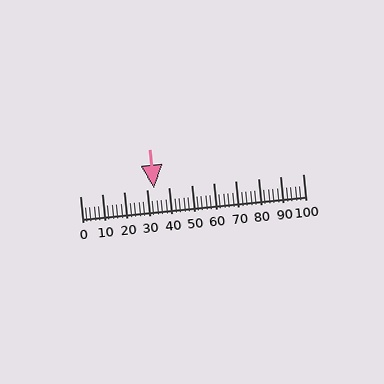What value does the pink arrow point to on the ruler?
The pink arrow points to approximately 33.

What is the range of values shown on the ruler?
The ruler shows values from 0 to 100.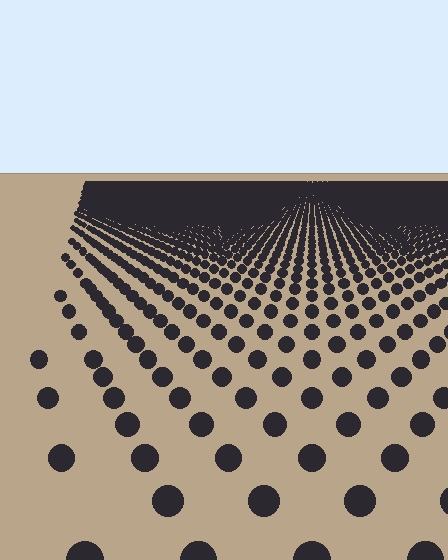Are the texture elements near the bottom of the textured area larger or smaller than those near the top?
Larger. Near the bottom, elements are closer to the viewer and appear at a bigger on-screen size.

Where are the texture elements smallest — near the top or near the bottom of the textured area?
Near the top.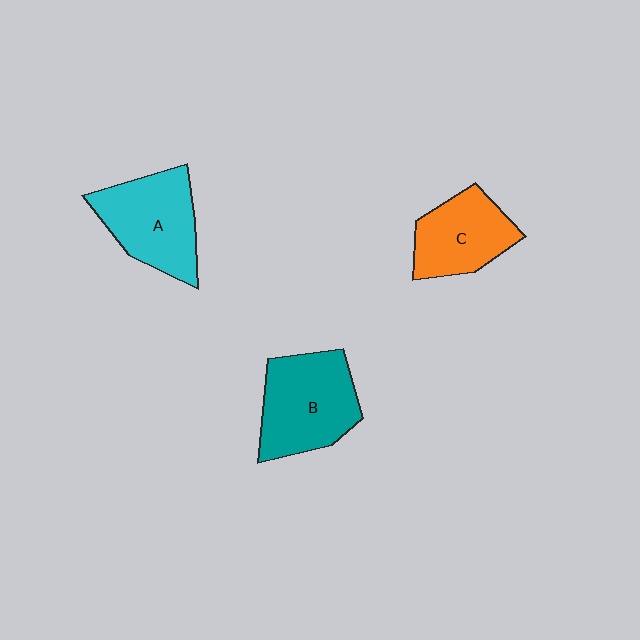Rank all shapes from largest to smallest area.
From largest to smallest: B (teal), A (cyan), C (orange).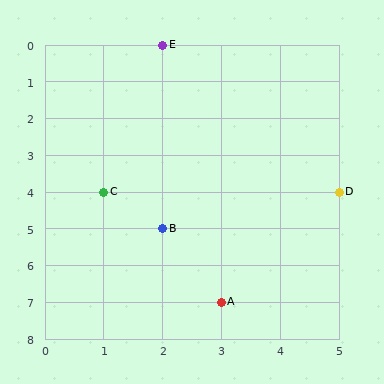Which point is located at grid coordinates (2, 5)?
Point B is at (2, 5).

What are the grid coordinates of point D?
Point D is at grid coordinates (5, 4).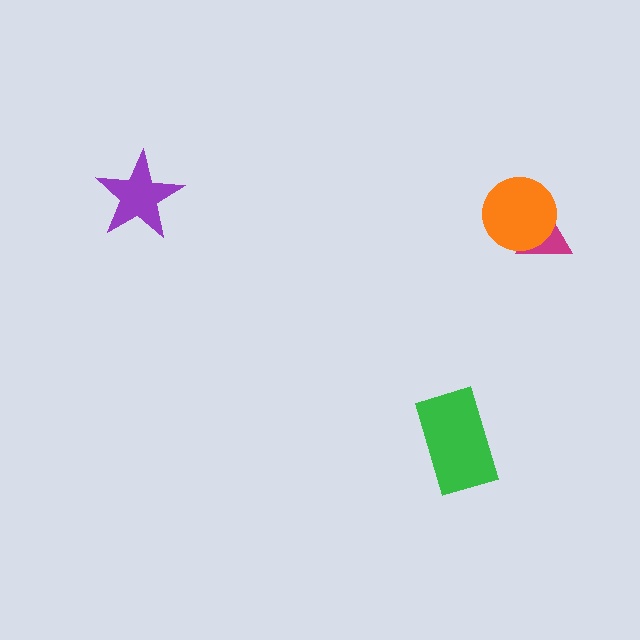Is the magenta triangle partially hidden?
Yes, it is partially covered by another shape.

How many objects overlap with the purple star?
0 objects overlap with the purple star.